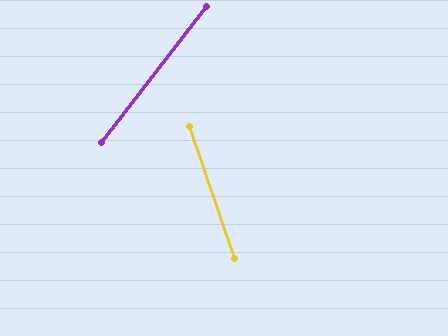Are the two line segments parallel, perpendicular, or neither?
Neither parallel nor perpendicular — they differ by about 57°.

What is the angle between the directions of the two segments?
Approximately 57 degrees.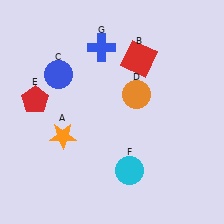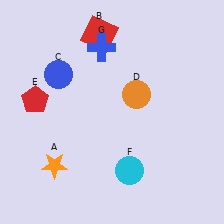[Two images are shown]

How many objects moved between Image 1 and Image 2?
2 objects moved between the two images.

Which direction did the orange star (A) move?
The orange star (A) moved down.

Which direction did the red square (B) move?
The red square (B) moved left.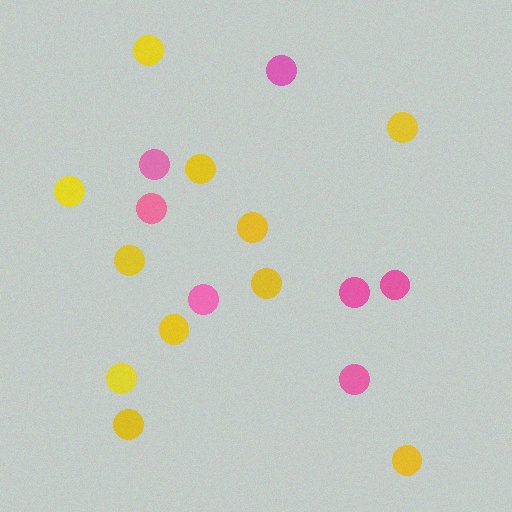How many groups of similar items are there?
There are 2 groups: one group of yellow circles (11) and one group of pink circles (7).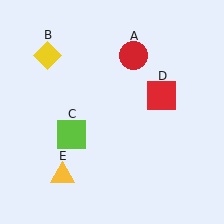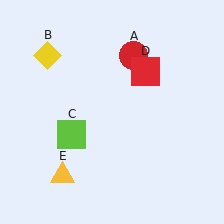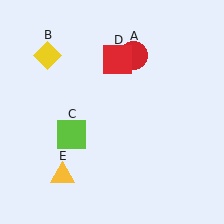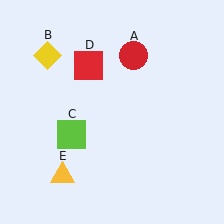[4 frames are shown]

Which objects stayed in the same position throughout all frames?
Red circle (object A) and yellow diamond (object B) and lime square (object C) and yellow triangle (object E) remained stationary.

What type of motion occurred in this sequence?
The red square (object D) rotated counterclockwise around the center of the scene.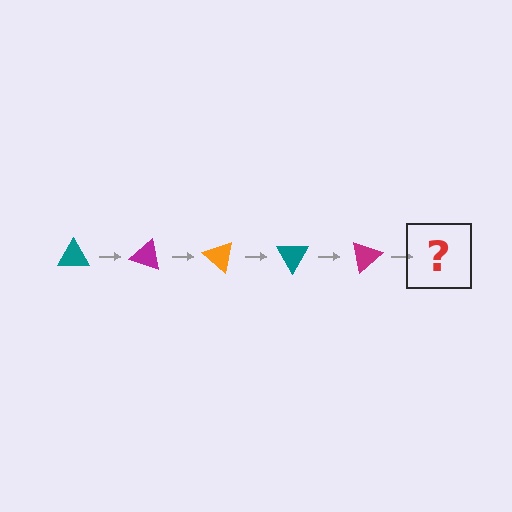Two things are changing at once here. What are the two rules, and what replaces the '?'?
The two rules are that it rotates 20 degrees each step and the color cycles through teal, magenta, and orange. The '?' should be an orange triangle, rotated 100 degrees from the start.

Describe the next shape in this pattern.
It should be an orange triangle, rotated 100 degrees from the start.